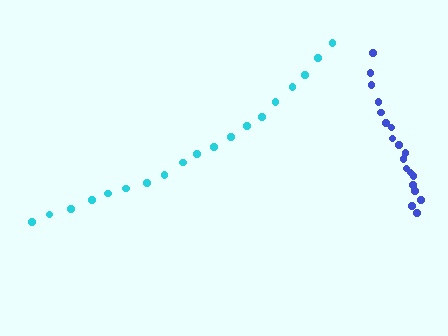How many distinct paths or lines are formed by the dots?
There are 2 distinct paths.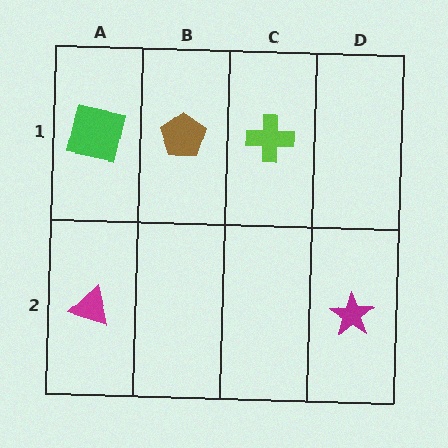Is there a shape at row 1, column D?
No, that cell is empty.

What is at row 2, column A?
A magenta triangle.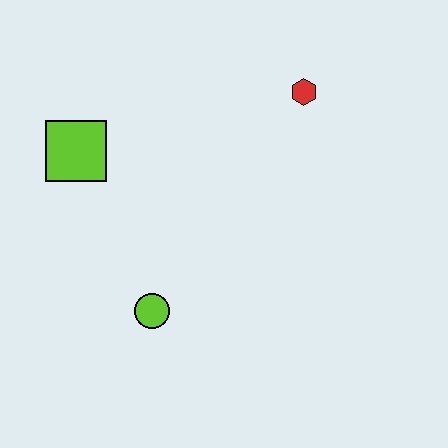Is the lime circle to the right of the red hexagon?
No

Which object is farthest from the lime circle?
The red hexagon is farthest from the lime circle.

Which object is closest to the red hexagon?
The lime square is closest to the red hexagon.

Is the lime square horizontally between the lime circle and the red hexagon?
No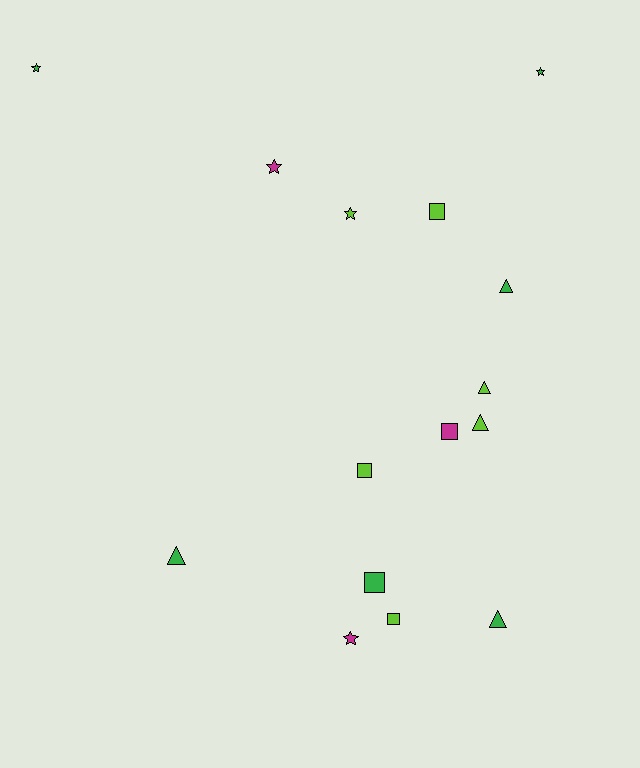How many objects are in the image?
There are 15 objects.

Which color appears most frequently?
Lime, with 6 objects.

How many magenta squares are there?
There is 1 magenta square.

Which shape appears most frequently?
Star, with 5 objects.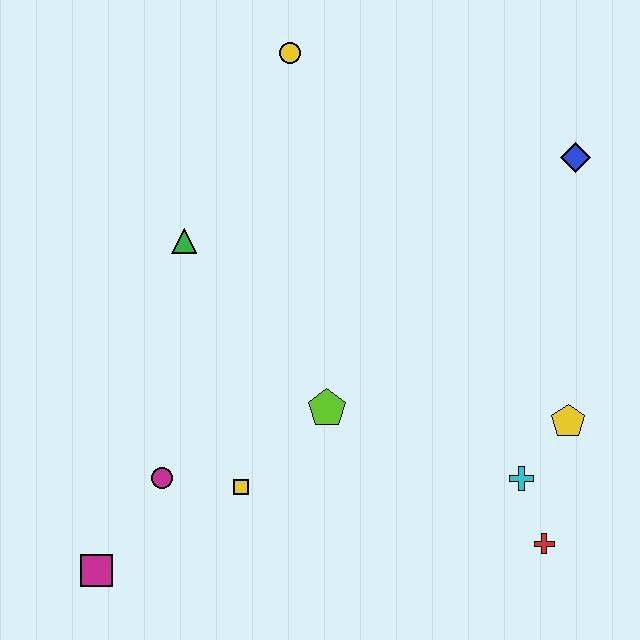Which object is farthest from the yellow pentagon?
The magenta square is farthest from the yellow pentagon.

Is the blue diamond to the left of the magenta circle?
No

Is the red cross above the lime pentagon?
No